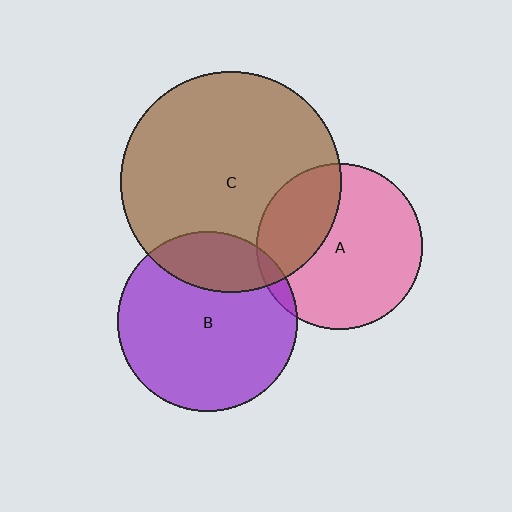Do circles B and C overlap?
Yes.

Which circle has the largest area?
Circle C (brown).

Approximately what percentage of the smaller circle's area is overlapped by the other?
Approximately 20%.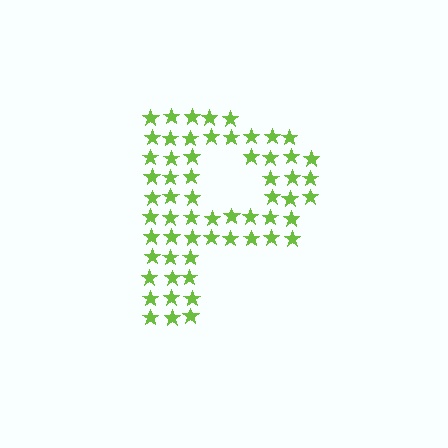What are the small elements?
The small elements are stars.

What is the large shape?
The large shape is the letter P.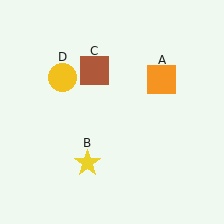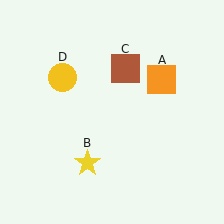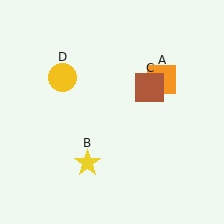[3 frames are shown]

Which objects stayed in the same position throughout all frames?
Orange square (object A) and yellow star (object B) and yellow circle (object D) remained stationary.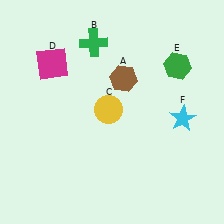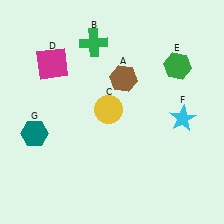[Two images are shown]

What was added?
A teal hexagon (G) was added in Image 2.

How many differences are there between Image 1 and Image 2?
There is 1 difference between the two images.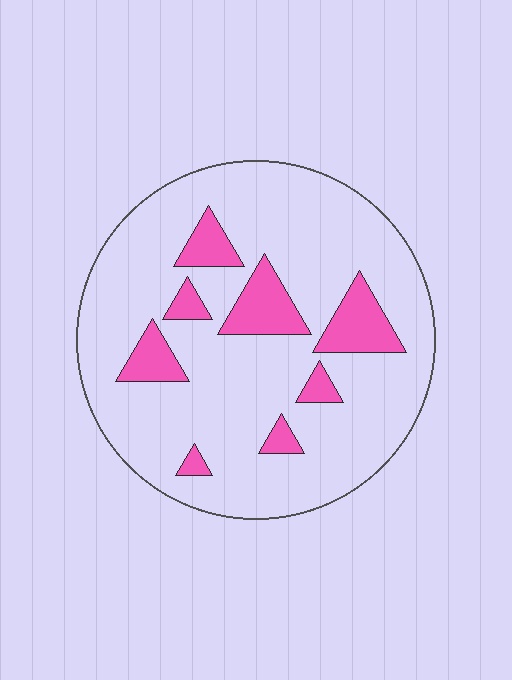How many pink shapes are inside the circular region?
8.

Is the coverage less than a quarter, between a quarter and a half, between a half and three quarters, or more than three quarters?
Less than a quarter.